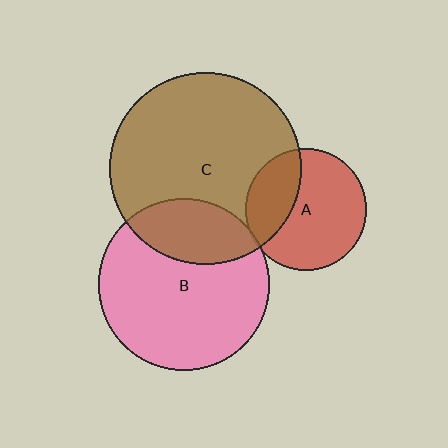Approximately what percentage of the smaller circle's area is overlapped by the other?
Approximately 30%.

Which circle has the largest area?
Circle C (brown).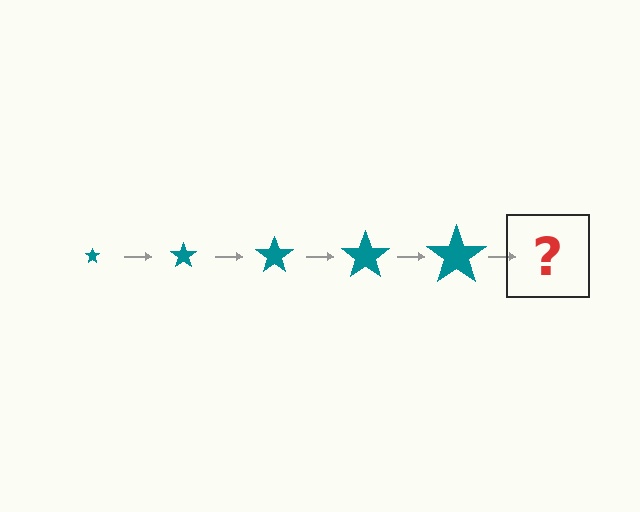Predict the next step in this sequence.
The next step is a teal star, larger than the previous one.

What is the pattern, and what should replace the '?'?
The pattern is that the star gets progressively larger each step. The '?' should be a teal star, larger than the previous one.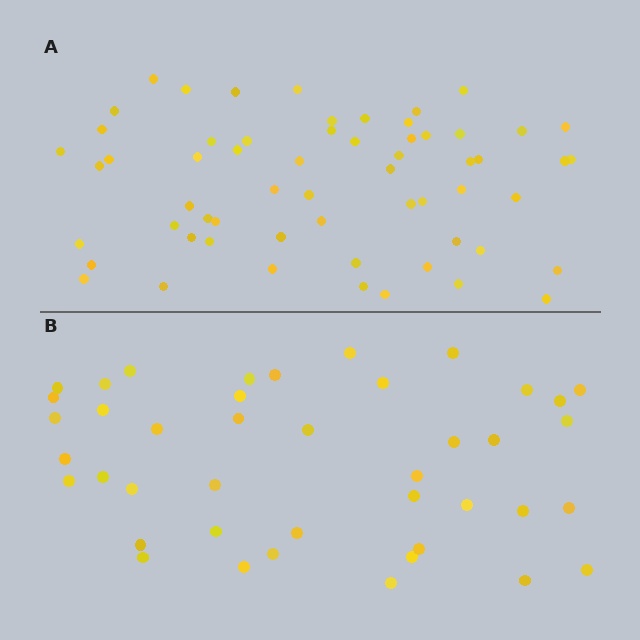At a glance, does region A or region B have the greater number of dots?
Region A (the top region) has more dots.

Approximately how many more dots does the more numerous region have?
Region A has approximately 20 more dots than region B.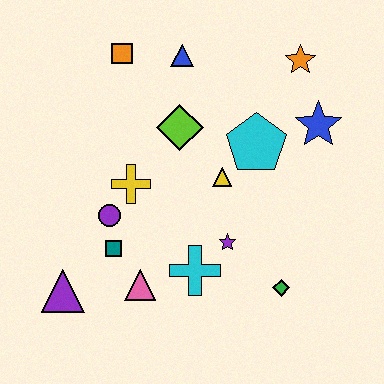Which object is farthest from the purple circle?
The orange star is farthest from the purple circle.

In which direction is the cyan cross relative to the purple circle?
The cyan cross is to the right of the purple circle.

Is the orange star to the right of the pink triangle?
Yes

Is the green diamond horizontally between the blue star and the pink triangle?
Yes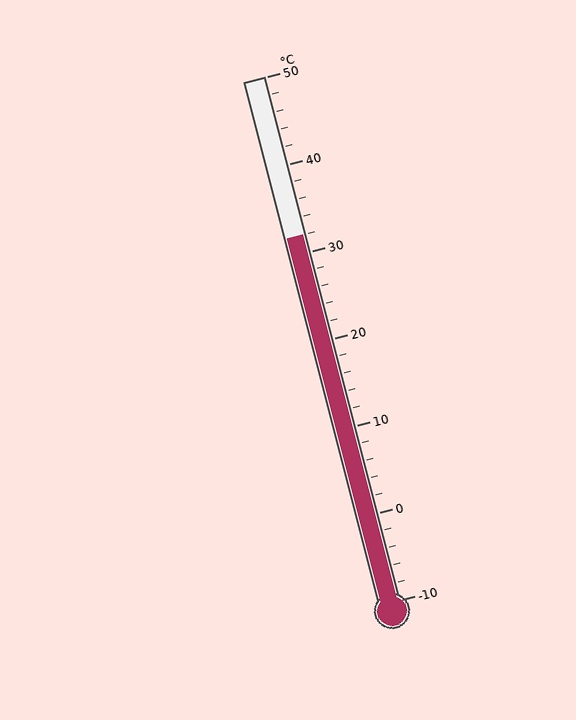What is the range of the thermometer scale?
The thermometer scale ranges from -10°C to 50°C.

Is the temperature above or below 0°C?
The temperature is above 0°C.